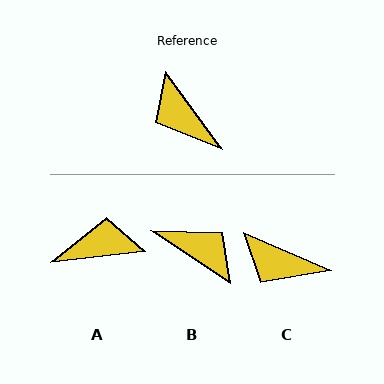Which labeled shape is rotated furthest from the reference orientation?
B, about 160 degrees away.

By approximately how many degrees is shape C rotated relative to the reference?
Approximately 31 degrees counter-clockwise.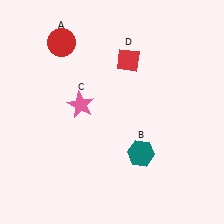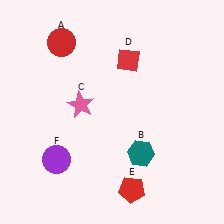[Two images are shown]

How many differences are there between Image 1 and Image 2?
There are 2 differences between the two images.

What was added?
A red pentagon (E), a purple circle (F) were added in Image 2.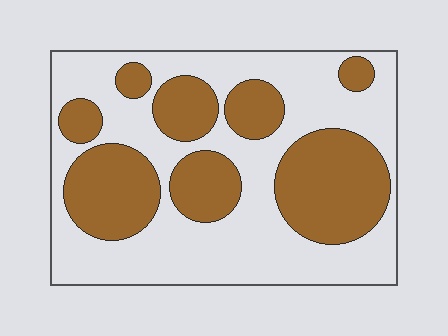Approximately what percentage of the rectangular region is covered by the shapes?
Approximately 40%.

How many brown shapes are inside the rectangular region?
8.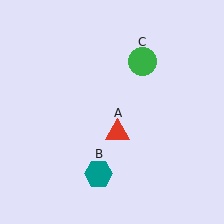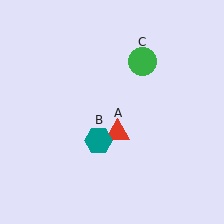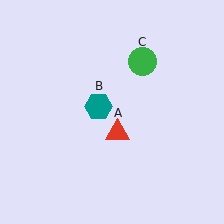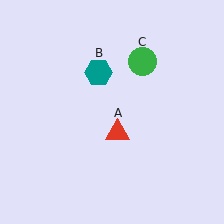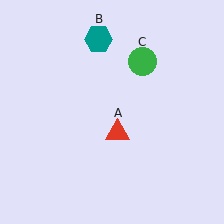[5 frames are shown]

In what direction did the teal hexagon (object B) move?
The teal hexagon (object B) moved up.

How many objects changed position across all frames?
1 object changed position: teal hexagon (object B).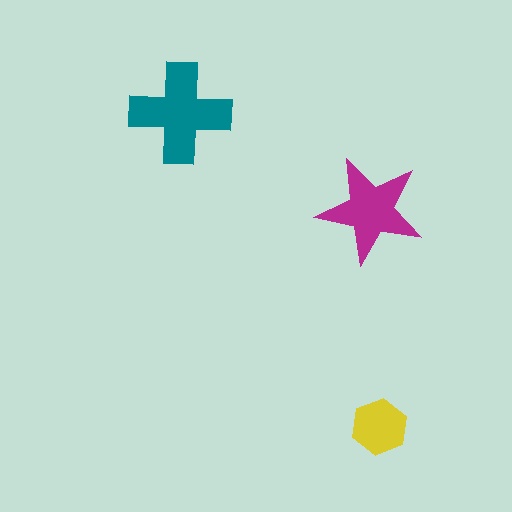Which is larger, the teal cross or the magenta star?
The teal cross.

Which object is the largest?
The teal cross.